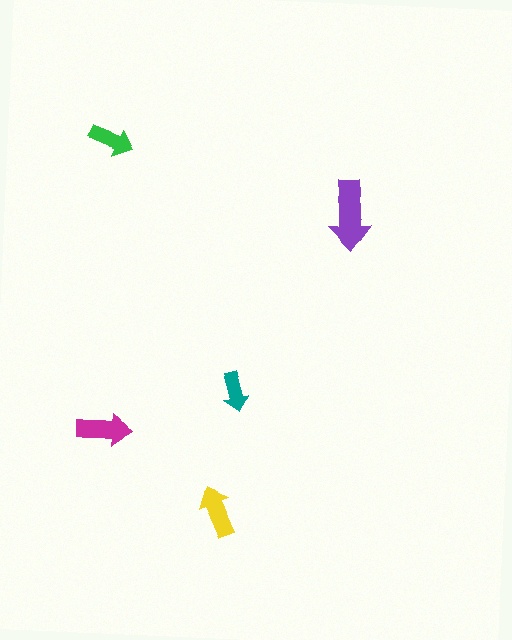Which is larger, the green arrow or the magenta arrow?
The magenta one.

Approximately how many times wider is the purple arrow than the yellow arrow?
About 1.5 times wider.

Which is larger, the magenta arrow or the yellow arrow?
The magenta one.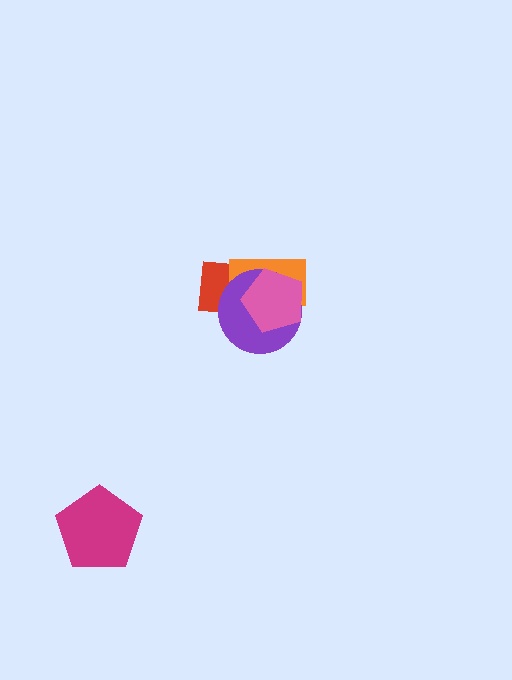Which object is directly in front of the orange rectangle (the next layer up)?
The purple circle is directly in front of the orange rectangle.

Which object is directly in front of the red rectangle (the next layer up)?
The orange rectangle is directly in front of the red rectangle.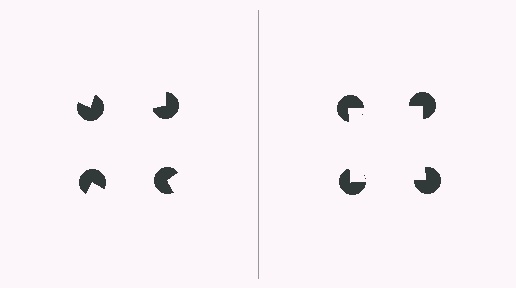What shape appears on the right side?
An illusory square.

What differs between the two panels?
The pac-man discs are positioned identically on both sides; only the wedge orientations differ. On the right they align to a square; on the left they are misaligned.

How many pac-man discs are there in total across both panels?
8 — 4 on each side.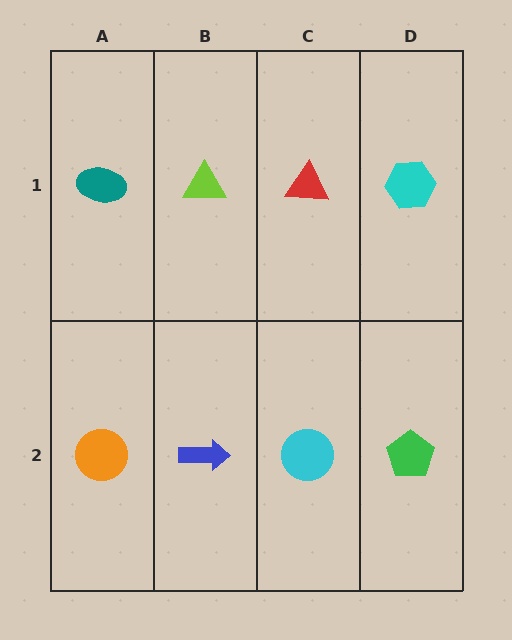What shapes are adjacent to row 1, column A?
An orange circle (row 2, column A), a lime triangle (row 1, column B).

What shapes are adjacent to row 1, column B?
A blue arrow (row 2, column B), a teal ellipse (row 1, column A), a red triangle (row 1, column C).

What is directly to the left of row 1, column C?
A lime triangle.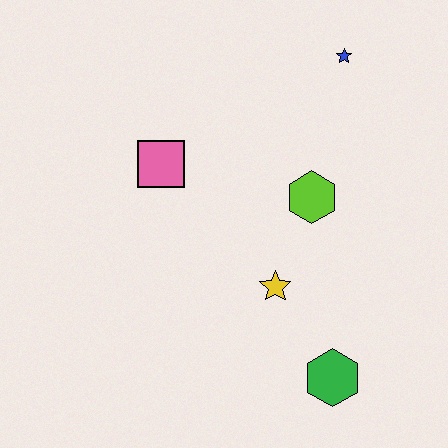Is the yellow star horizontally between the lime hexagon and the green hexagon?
No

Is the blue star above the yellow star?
Yes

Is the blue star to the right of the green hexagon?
Yes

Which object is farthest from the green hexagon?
The blue star is farthest from the green hexagon.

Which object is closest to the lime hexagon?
The yellow star is closest to the lime hexagon.